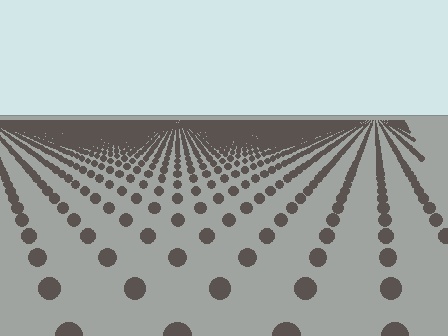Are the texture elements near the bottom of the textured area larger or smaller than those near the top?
Larger. Near the bottom, elements are closer to the viewer and appear at a bigger on-screen size.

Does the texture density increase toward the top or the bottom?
Density increases toward the top.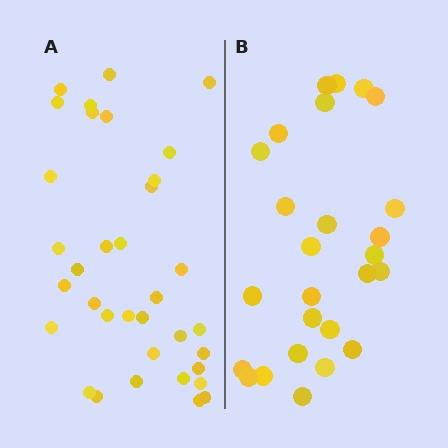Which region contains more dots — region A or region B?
Region A (the left region) has more dots.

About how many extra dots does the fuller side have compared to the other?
Region A has roughly 8 or so more dots than region B.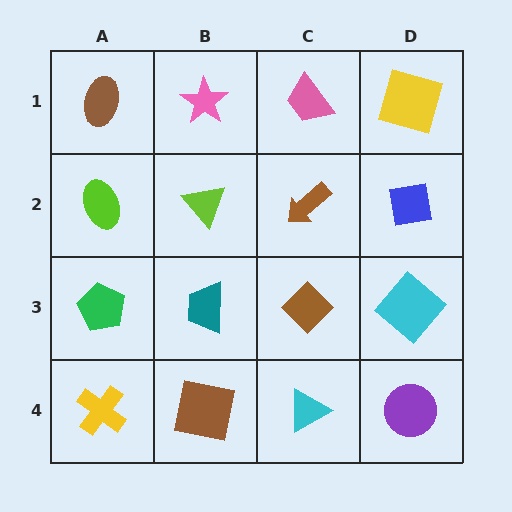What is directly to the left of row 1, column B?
A brown ellipse.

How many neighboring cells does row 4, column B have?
3.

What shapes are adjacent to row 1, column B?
A lime triangle (row 2, column B), a brown ellipse (row 1, column A), a pink trapezoid (row 1, column C).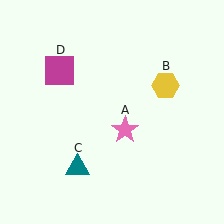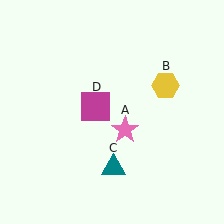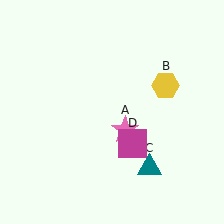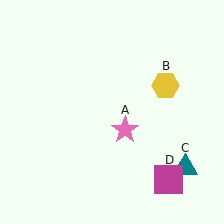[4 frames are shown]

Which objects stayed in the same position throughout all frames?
Pink star (object A) and yellow hexagon (object B) remained stationary.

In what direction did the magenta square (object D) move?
The magenta square (object D) moved down and to the right.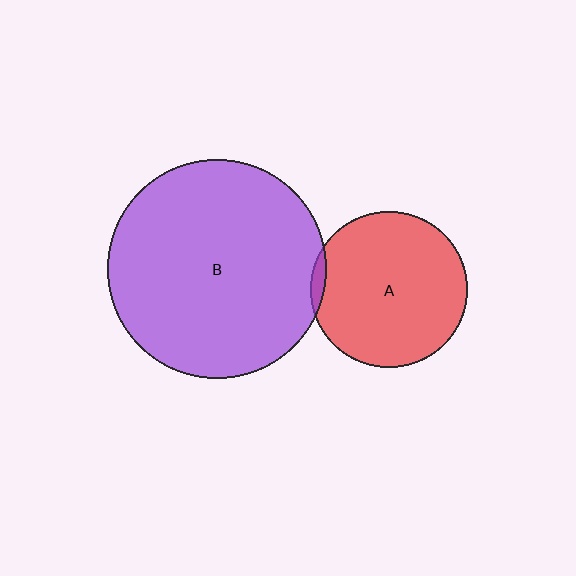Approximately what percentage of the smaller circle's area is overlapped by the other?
Approximately 5%.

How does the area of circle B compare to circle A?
Approximately 2.0 times.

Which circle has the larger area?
Circle B (purple).